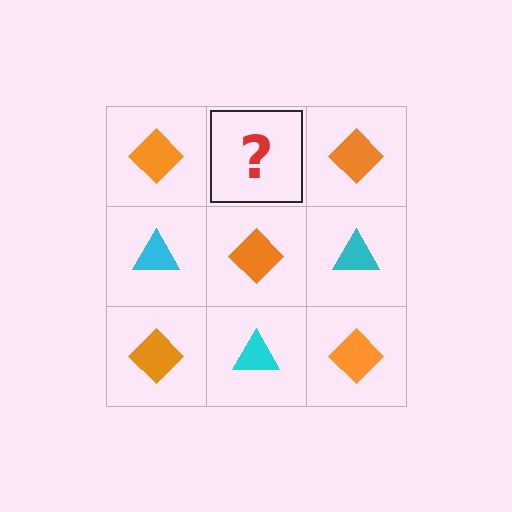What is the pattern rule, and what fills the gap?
The rule is that it alternates orange diamond and cyan triangle in a checkerboard pattern. The gap should be filled with a cyan triangle.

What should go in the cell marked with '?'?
The missing cell should contain a cyan triangle.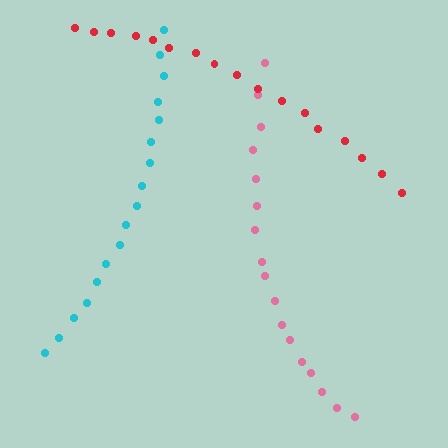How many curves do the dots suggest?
There are 3 distinct paths.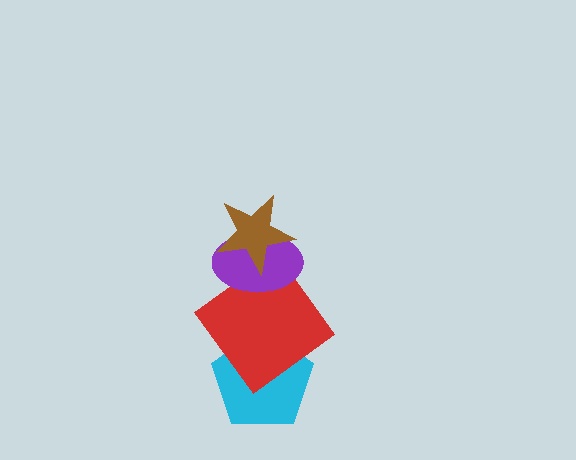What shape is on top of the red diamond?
The purple ellipse is on top of the red diamond.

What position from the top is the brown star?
The brown star is 1st from the top.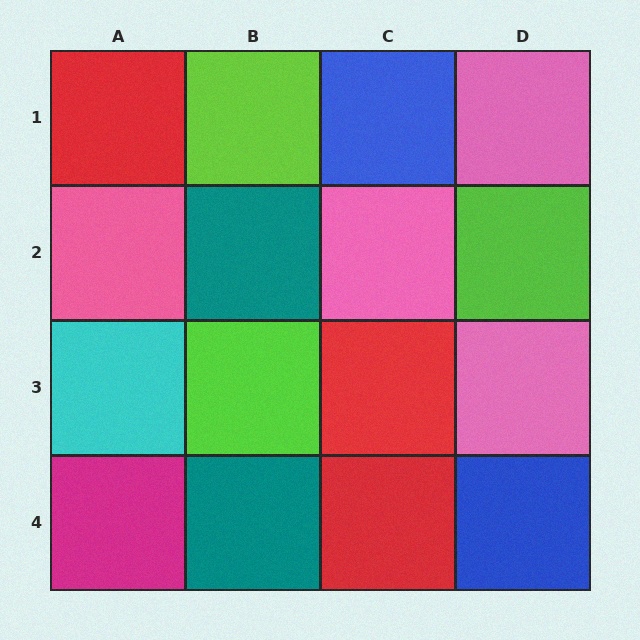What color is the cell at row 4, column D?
Blue.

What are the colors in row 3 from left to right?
Cyan, lime, red, pink.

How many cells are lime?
3 cells are lime.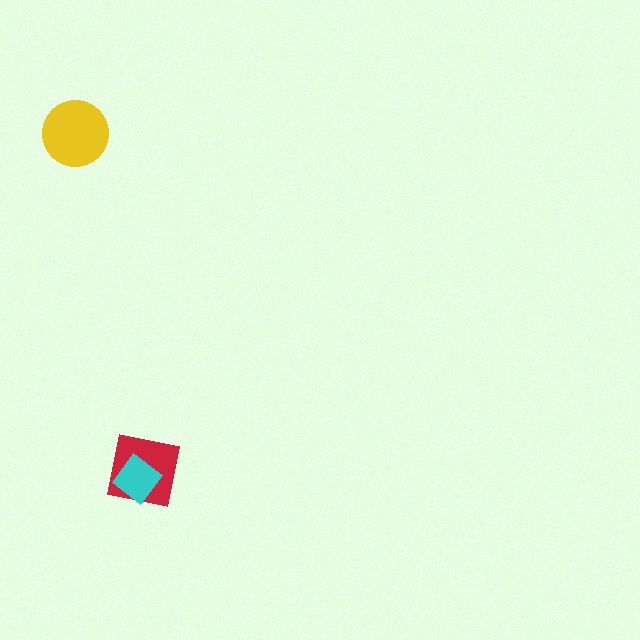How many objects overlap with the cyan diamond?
1 object overlaps with the cyan diamond.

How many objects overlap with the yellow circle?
0 objects overlap with the yellow circle.